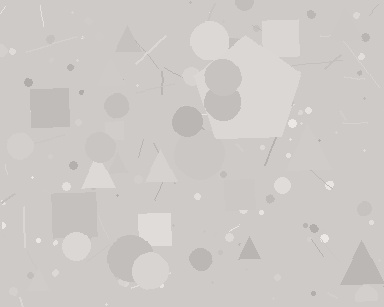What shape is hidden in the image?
A pentagon is hidden in the image.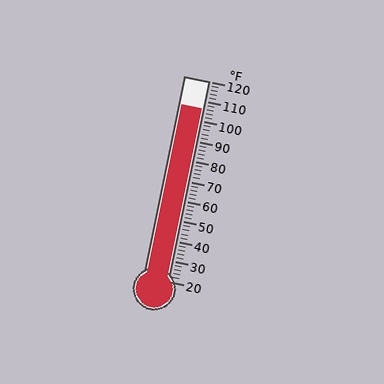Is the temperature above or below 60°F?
The temperature is above 60°F.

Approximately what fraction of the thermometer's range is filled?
The thermometer is filled to approximately 85% of its range.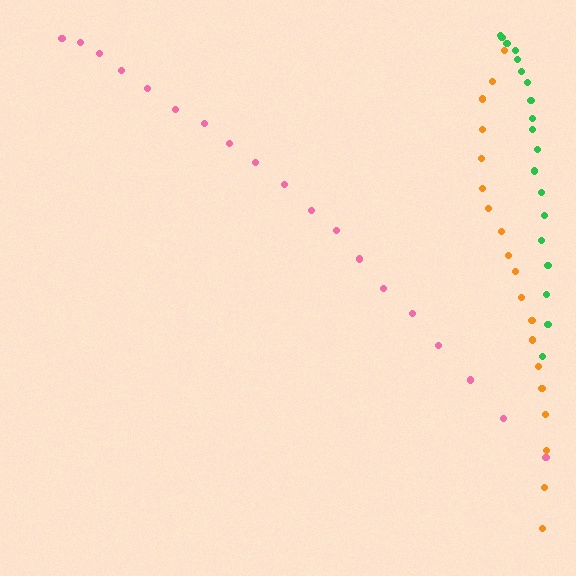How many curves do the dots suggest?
There are 3 distinct paths.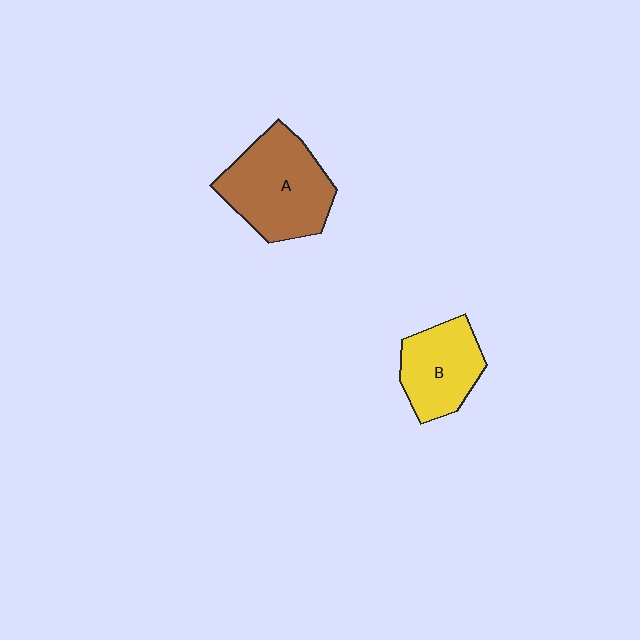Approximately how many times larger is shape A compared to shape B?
Approximately 1.4 times.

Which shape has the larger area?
Shape A (brown).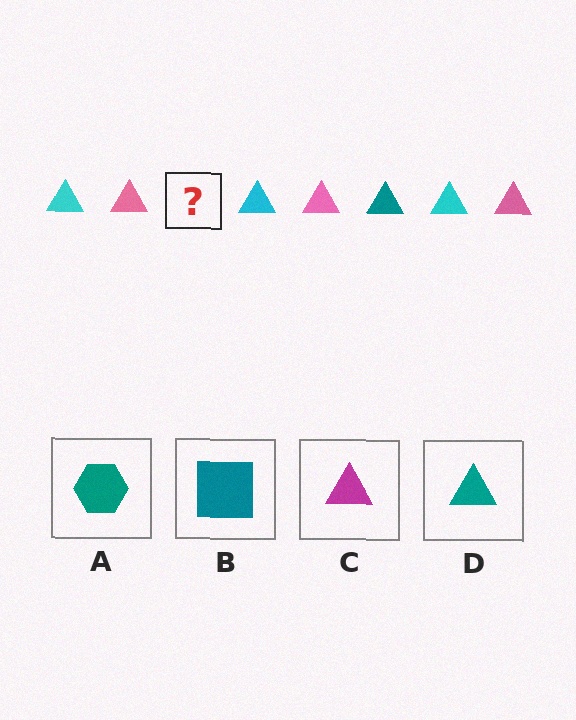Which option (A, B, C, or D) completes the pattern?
D.